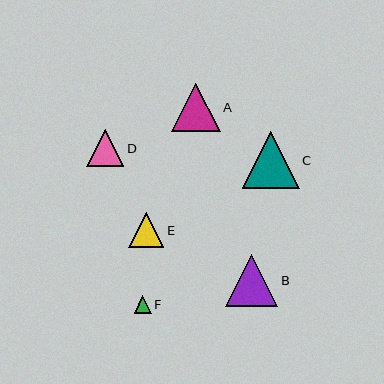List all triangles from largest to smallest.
From largest to smallest: C, B, A, D, E, F.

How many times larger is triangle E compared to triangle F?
Triangle E is approximately 2.0 times the size of triangle F.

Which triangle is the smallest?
Triangle F is the smallest with a size of approximately 17 pixels.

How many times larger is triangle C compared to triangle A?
Triangle C is approximately 1.2 times the size of triangle A.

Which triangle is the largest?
Triangle C is the largest with a size of approximately 57 pixels.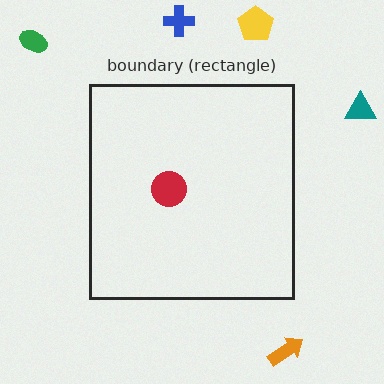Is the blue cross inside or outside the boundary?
Outside.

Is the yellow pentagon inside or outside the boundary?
Outside.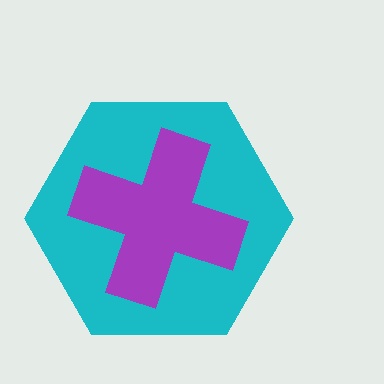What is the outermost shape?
The cyan hexagon.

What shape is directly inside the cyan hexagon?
The purple cross.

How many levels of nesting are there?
2.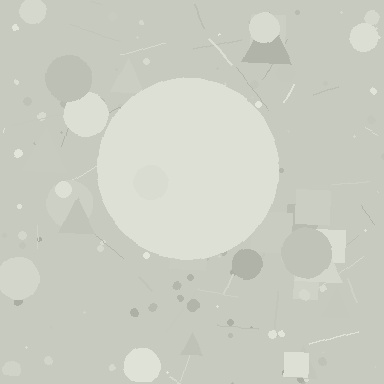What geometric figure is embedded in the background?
A circle is embedded in the background.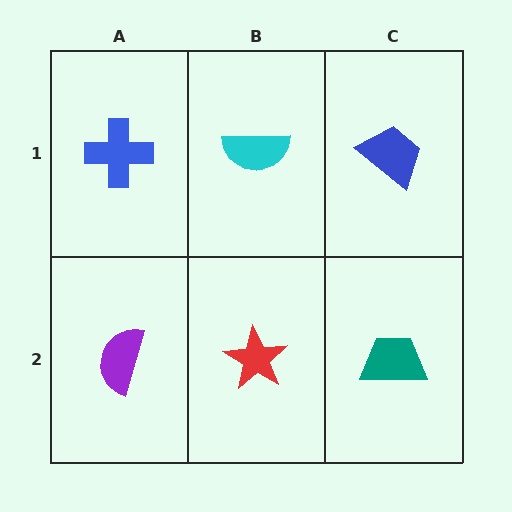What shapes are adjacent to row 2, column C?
A blue trapezoid (row 1, column C), a red star (row 2, column B).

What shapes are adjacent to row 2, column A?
A blue cross (row 1, column A), a red star (row 2, column B).